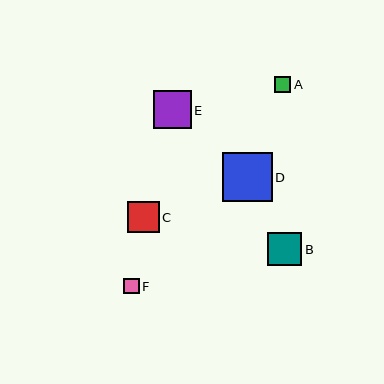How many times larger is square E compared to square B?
Square E is approximately 1.1 times the size of square B.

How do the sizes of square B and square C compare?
Square B and square C are approximately the same size.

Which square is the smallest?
Square F is the smallest with a size of approximately 16 pixels.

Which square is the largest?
Square D is the largest with a size of approximately 49 pixels.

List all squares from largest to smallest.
From largest to smallest: D, E, B, C, A, F.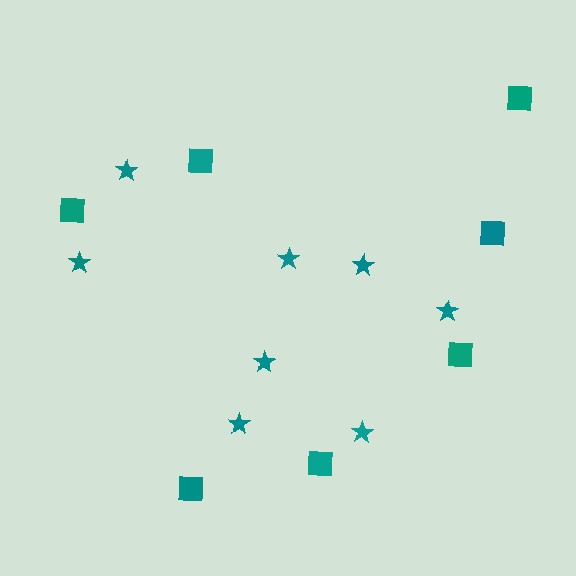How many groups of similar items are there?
There are 2 groups: one group of stars (8) and one group of squares (7).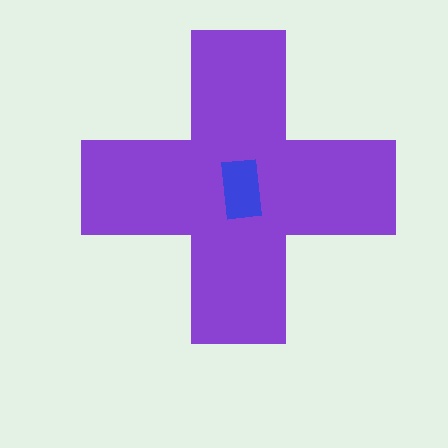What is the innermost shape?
The blue rectangle.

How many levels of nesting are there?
2.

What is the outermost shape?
The purple cross.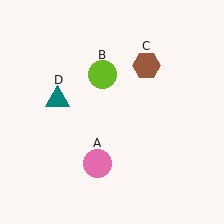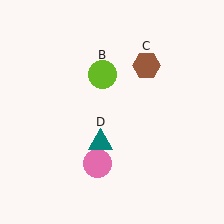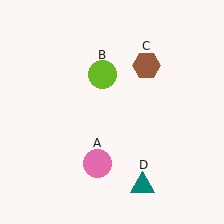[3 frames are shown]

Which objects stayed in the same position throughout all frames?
Pink circle (object A) and lime circle (object B) and brown hexagon (object C) remained stationary.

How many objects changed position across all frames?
1 object changed position: teal triangle (object D).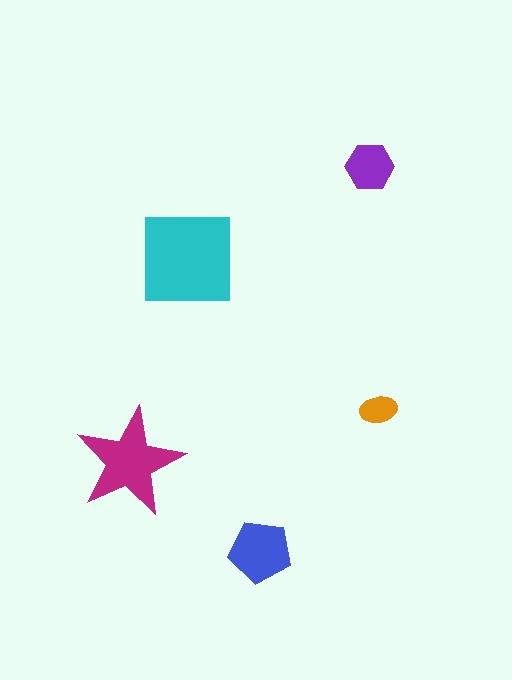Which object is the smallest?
The orange ellipse.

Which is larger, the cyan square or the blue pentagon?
The cyan square.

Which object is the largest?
The cyan square.